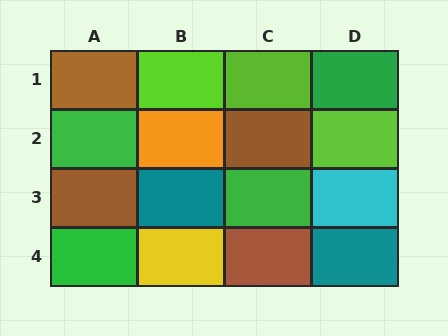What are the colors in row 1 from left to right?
Brown, lime, lime, green.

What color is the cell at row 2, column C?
Brown.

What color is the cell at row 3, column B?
Teal.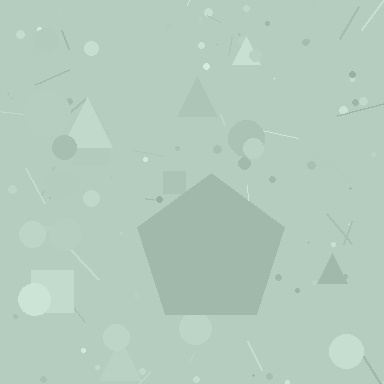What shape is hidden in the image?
A pentagon is hidden in the image.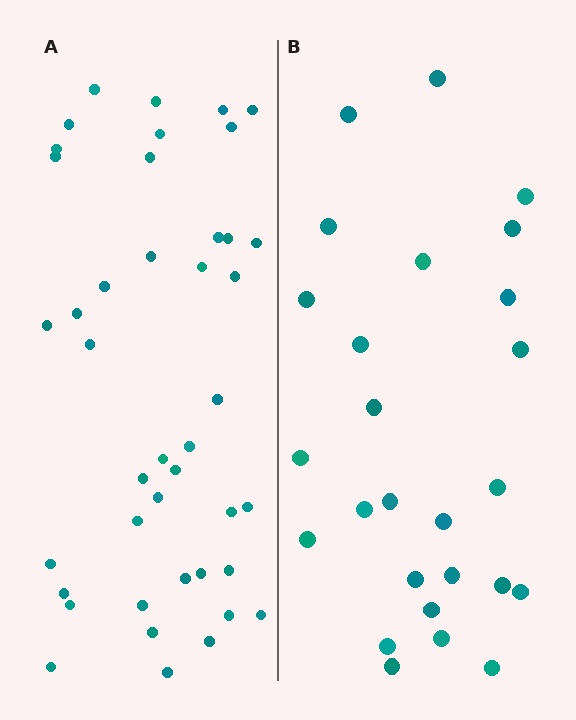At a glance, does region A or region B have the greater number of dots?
Region A (the left region) has more dots.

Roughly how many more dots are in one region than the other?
Region A has approximately 15 more dots than region B.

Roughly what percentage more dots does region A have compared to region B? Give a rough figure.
About 60% more.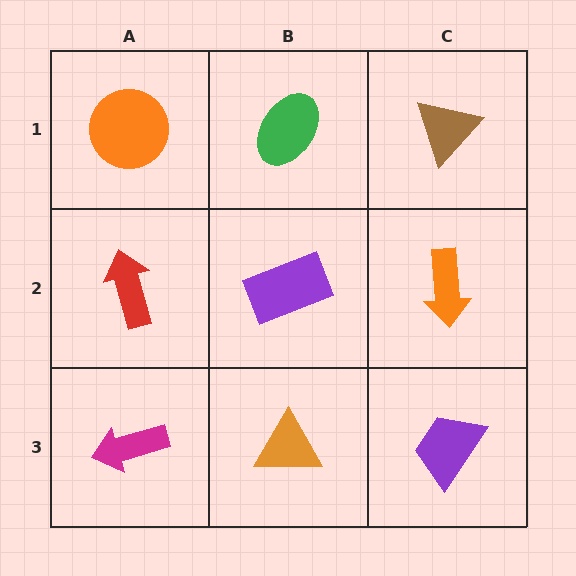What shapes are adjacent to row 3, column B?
A purple rectangle (row 2, column B), a magenta arrow (row 3, column A), a purple trapezoid (row 3, column C).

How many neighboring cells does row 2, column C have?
3.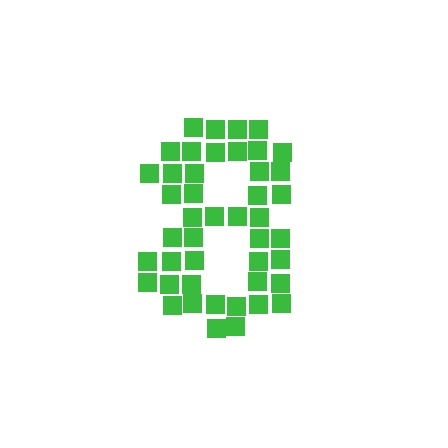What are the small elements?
The small elements are squares.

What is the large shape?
The large shape is the digit 8.